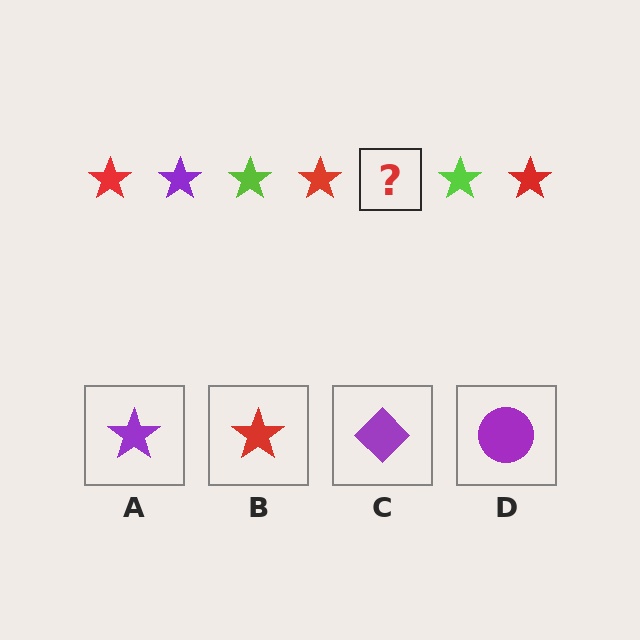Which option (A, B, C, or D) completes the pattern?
A.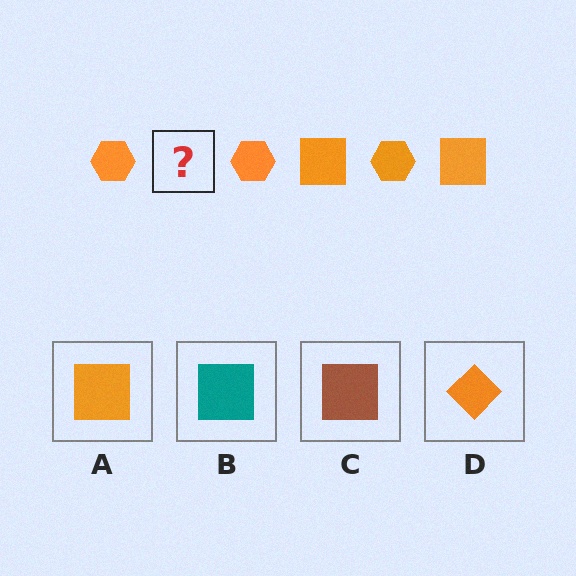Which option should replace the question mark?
Option A.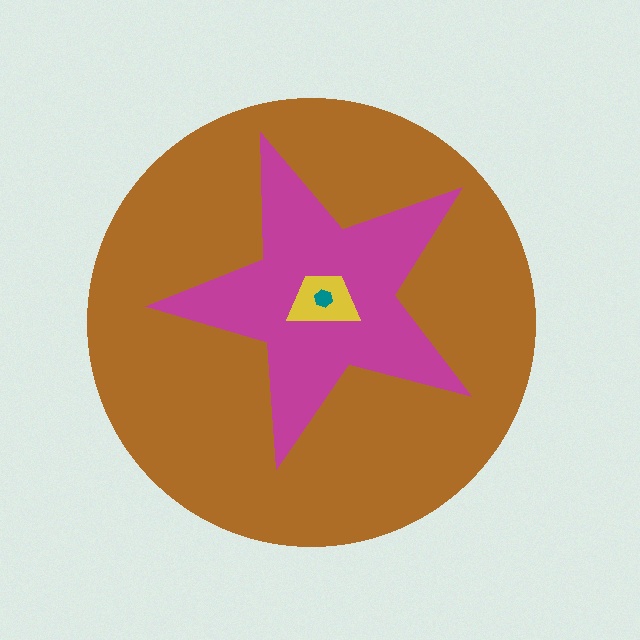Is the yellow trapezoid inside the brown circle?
Yes.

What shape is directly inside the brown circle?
The magenta star.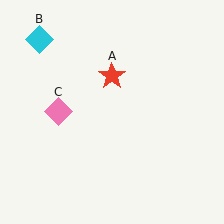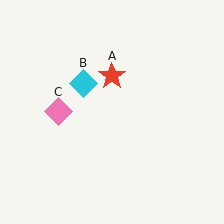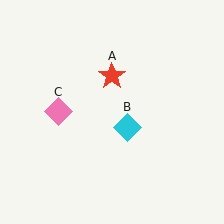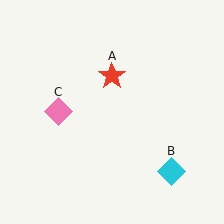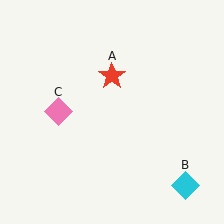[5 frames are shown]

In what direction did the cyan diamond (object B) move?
The cyan diamond (object B) moved down and to the right.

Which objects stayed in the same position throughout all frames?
Red star (object A) and pink diamond (object C) remained stationary.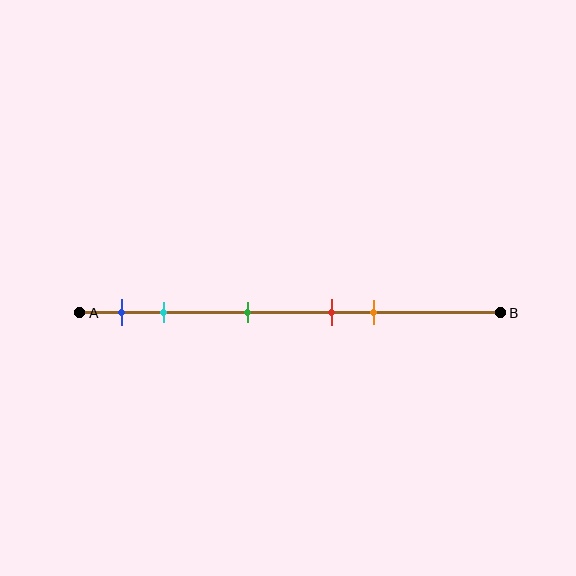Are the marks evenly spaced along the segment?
No, the marks are not evenly spaced.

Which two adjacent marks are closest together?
The red and orange marks are the closest adjacent pair.